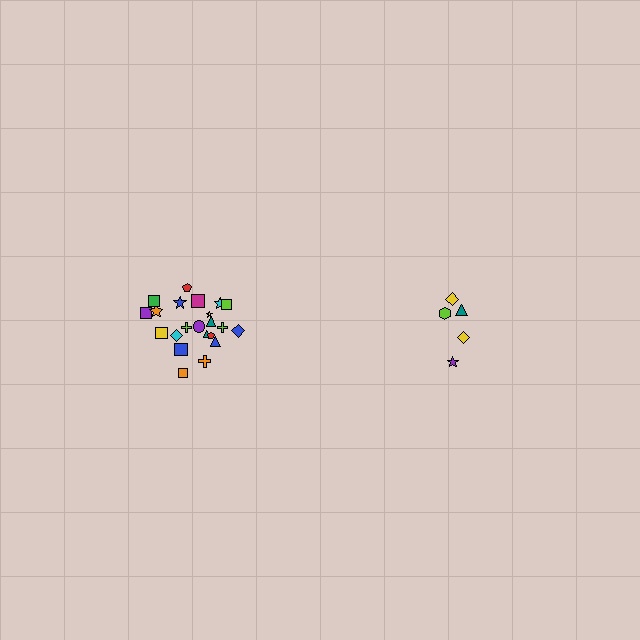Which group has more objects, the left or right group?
The left group.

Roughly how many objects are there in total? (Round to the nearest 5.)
Roughly 25 objects in total.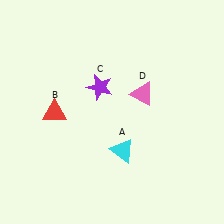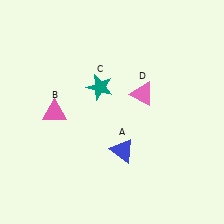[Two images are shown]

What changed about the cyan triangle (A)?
In Image 1, A is cyan. In Image 2, it changed to blue.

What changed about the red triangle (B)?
In Image 1, B is red. In Image 2, it changed to pink.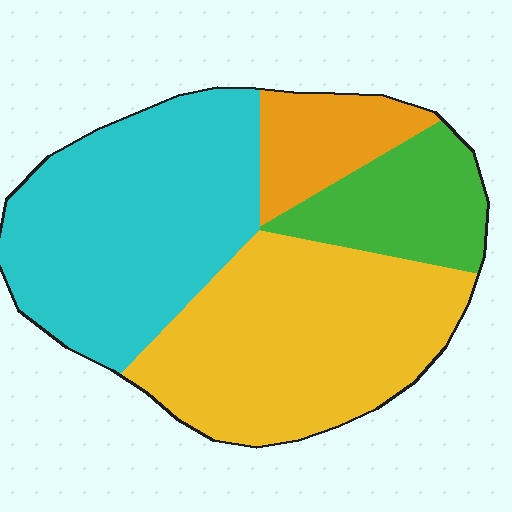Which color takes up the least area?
Orange, at roughly 10%.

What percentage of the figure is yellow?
Yellow covers about 35% of the figure.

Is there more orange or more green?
Green.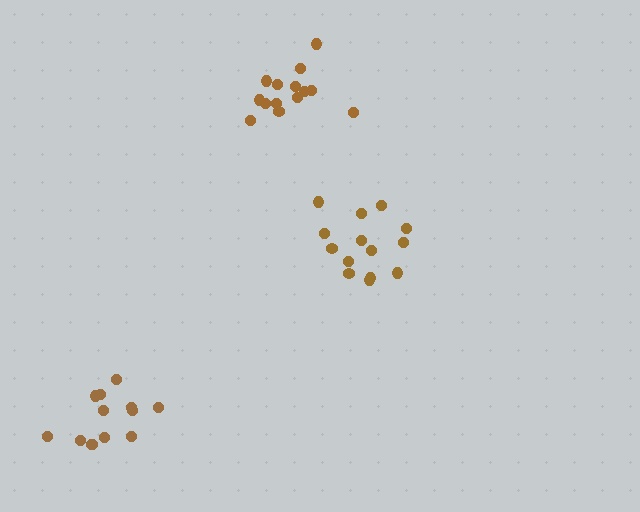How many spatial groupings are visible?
There are 3 spatial groupings.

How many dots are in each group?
Group 1: 14 dots, Group 2: 13 dots, Group 3: 14 dots (41 total).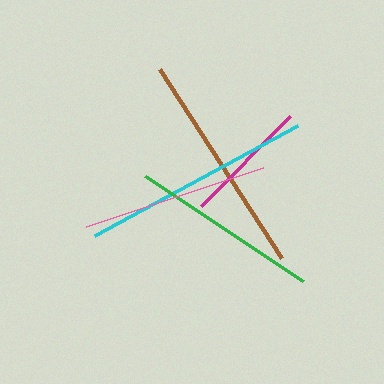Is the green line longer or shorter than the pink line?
The green line is longer than the pink line.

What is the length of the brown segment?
The brown segment is approximately 225 pixels long.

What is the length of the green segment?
The green segment is approximately 189 pixels long.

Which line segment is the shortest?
The magenta line is the shortest at approximately 127 pixels.